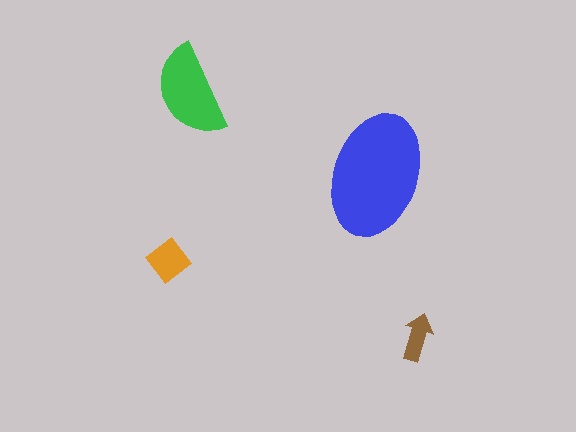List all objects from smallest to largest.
The brown arrow, the orange diamond, the green semicircle, the blue ellipse.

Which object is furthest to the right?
The brown arrow is rightmost.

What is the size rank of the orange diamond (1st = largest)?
3rd.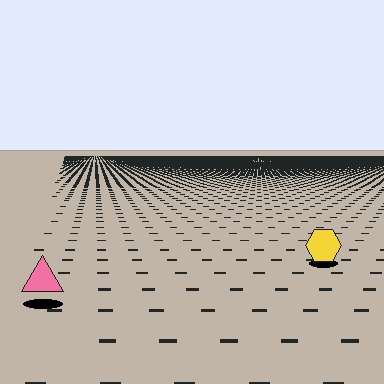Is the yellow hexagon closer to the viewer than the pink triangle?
No. The pink triangle is closer — you can tell from the texture gradient: the ground texture is coarser near it.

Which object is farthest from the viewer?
The yellow hexagon is farthest from the viewer. It appears smaller and the ground texture around it is denser.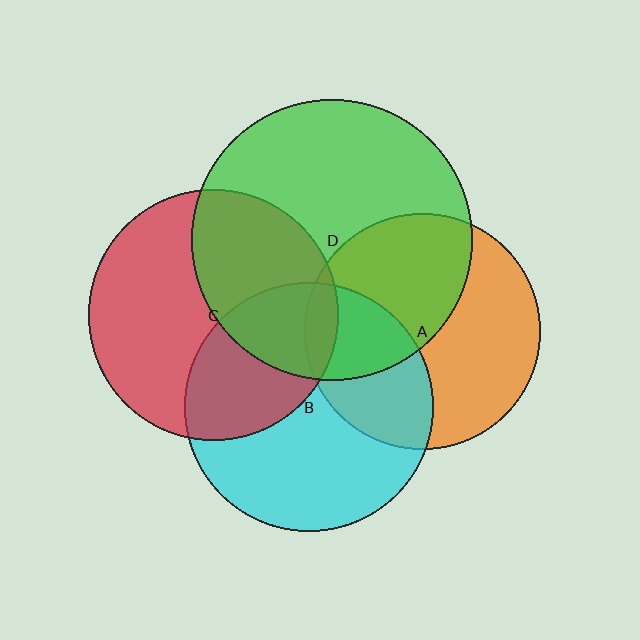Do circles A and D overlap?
Yes.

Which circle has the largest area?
Circle D (green).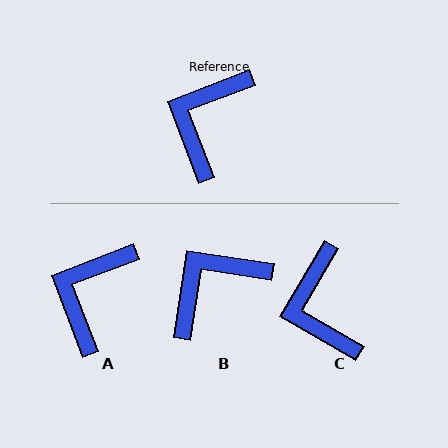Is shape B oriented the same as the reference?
No, it is off by about 29 degrees.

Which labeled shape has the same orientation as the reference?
A.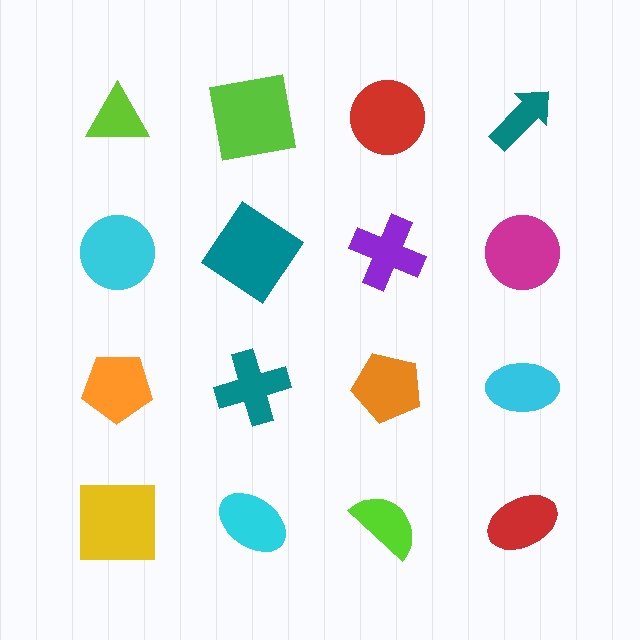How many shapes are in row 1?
4 shapes.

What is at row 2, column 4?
A magenta circle.